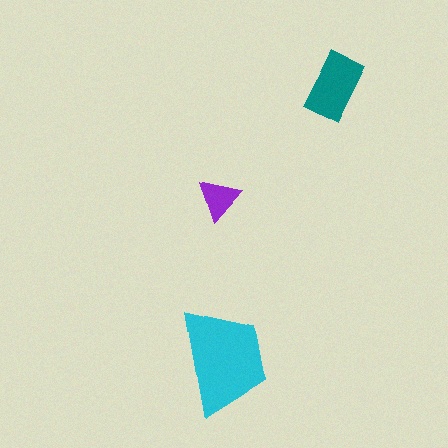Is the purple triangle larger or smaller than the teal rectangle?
Smaller.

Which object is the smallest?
The purple triangle.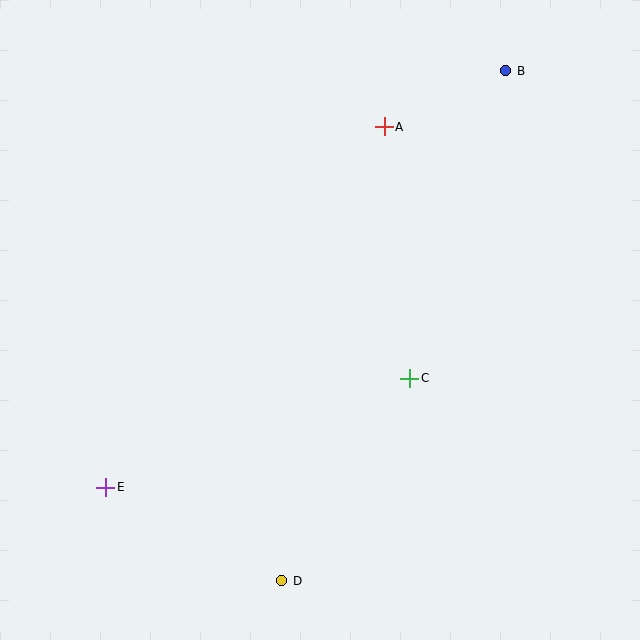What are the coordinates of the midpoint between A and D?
The midpoint between A and D is at (333, 354).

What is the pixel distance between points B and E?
The distance between B and E is 578 pixels.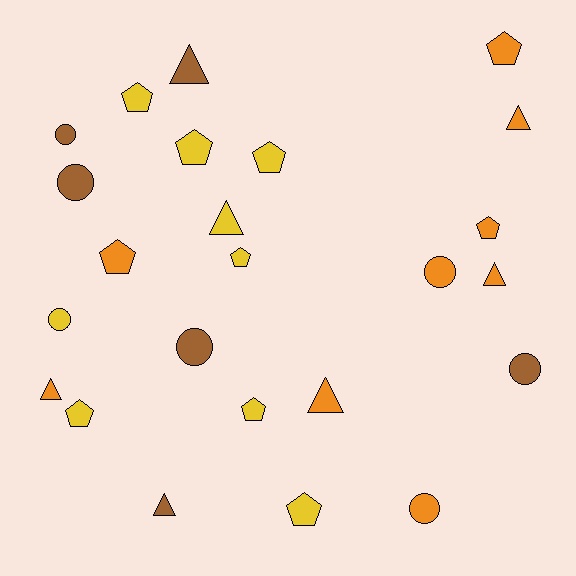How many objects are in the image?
There are 24 objects.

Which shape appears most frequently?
Pentagon, with 10 objects.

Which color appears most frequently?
Yellow, with 9 objects.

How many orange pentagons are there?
There are 3 orange pentagons.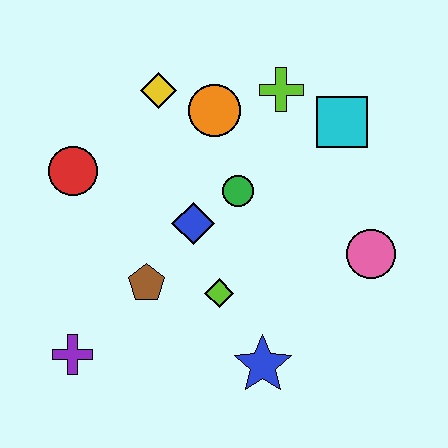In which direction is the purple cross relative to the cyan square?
The purple cross is to the left of the cyan square.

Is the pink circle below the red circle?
Yes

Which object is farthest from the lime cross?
The purple cross is farthest from the lime cross.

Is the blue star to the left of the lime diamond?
No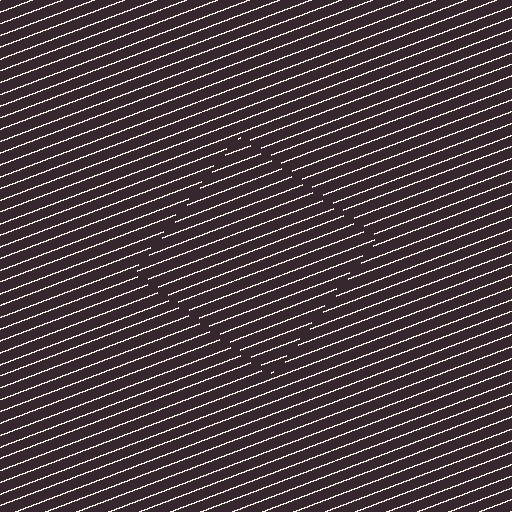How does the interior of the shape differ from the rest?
The interior of the shape contains the same grating, shifted by half a period — the contour is defined by the phase discontinuity where line-ends from the inner and outer gratings abut.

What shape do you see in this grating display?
An illusory square. The interior of the shape contains the same grating, shifted by half a period — the contour is defined by the phase discontinuity where line-ends from the inner and outer gratings abut.